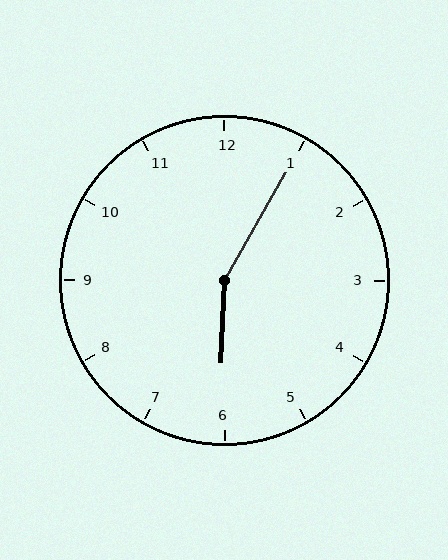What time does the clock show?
6:05.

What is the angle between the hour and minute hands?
Approximately 152 degrees.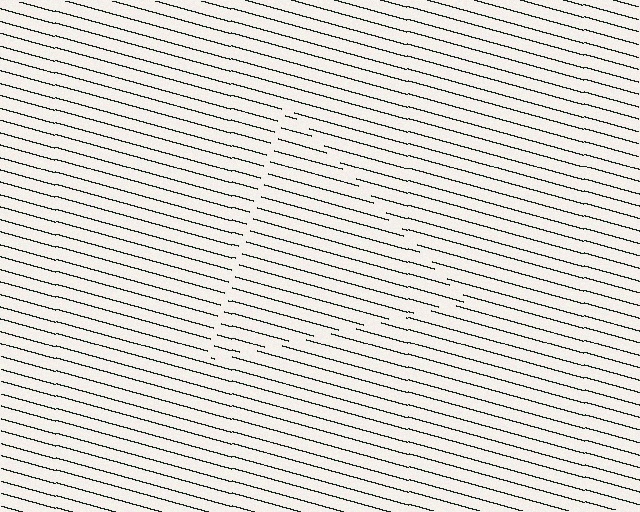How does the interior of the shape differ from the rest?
The interior of the shape contains the same grating, shifted by half a period — the contour is defined by the phase discontinuity where line-ends from the inner and outer gratings abut.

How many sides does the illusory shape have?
3 sides — the line-ends trace a triangle.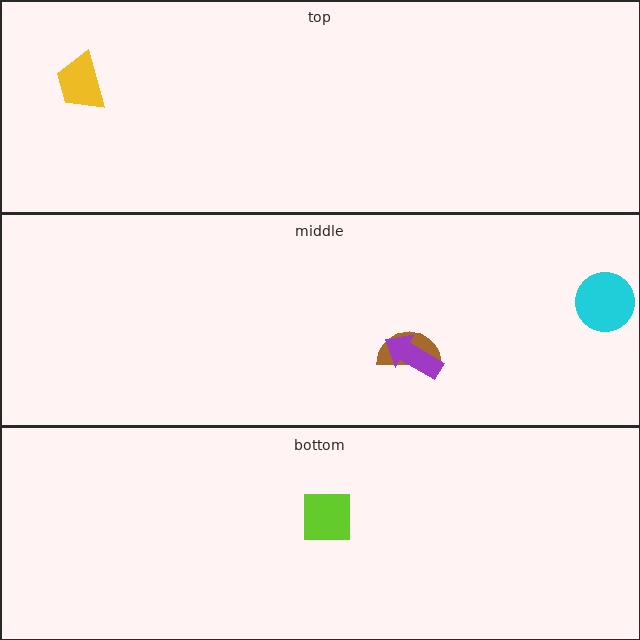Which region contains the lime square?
The bottom region.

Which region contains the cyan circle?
The middle region.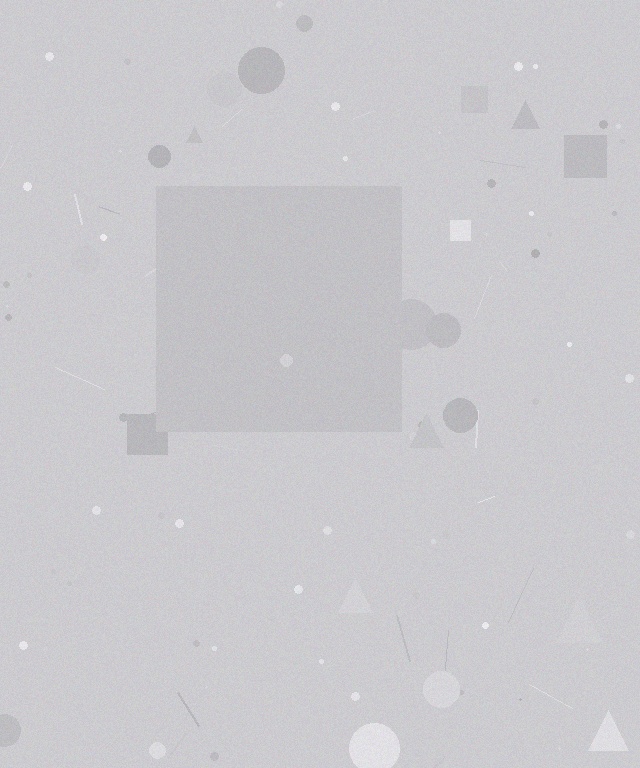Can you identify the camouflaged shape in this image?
The camouflaged shape is a square.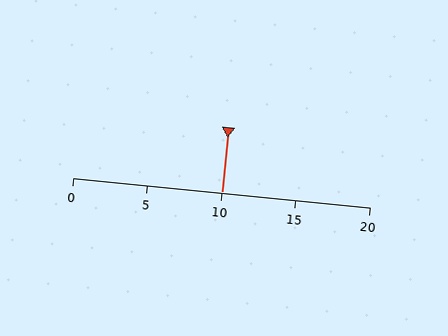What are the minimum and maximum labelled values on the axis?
The axis runs from 0 to 20.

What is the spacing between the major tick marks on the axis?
The major ticks are spaced 5 apart.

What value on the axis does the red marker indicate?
The marker indicates approximately 10.